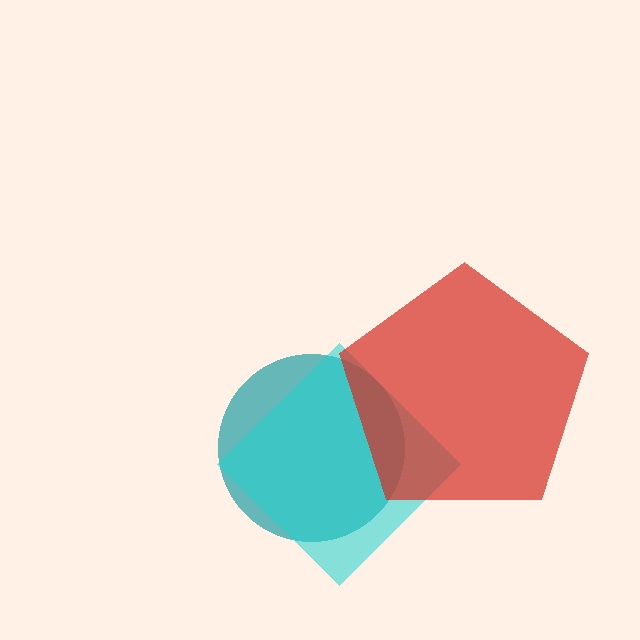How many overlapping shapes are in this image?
There are 3 overlapping shapes in the image.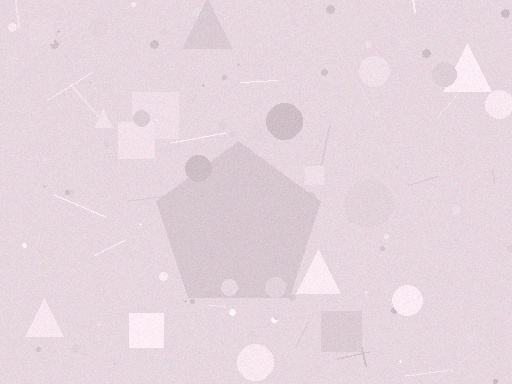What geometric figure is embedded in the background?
A pentagon is embedded in the background.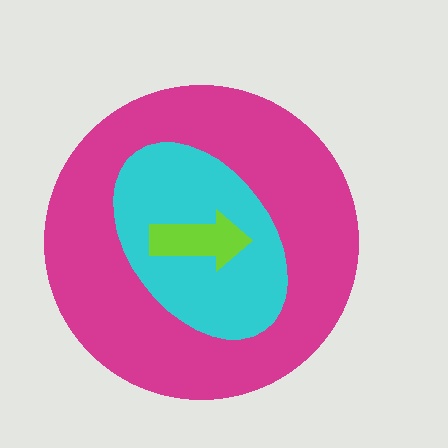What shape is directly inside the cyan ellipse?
The lime arrow.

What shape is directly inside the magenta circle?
The cyan ellipse.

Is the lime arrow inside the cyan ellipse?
Yes.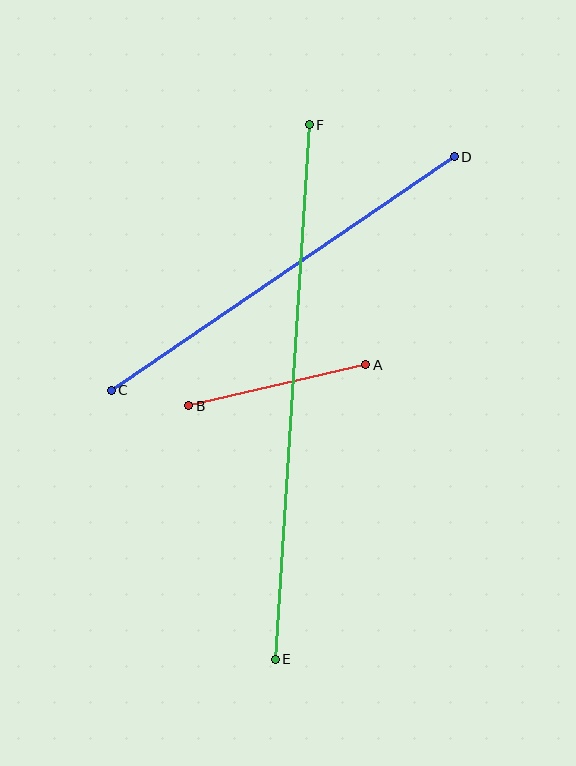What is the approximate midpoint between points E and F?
The midpoint is at approximately (292, 392) pixels.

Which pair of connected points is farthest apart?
Points E and F are farthest apart.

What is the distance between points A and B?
The distance is approximately 182 pixels.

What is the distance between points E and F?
The distance is approximately 535 pixels.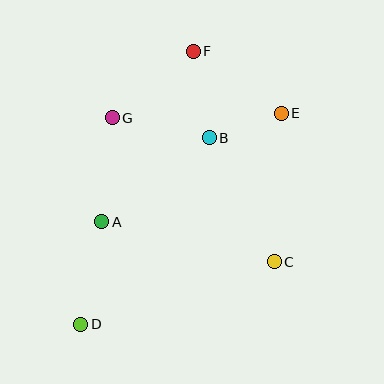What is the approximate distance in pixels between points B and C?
The distance between B and C is approximately 140 pixels.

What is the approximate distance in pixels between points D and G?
The distance between D and G is approximately 209 pixels.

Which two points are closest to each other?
Points B and E are closest to each other.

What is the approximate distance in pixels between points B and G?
The distance between B and G is approximately 99 pixels.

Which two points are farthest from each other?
Points D and F are farthest from each other.